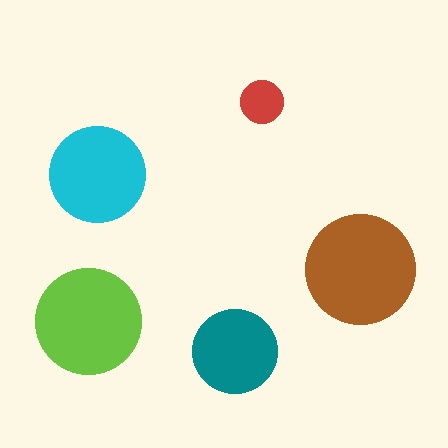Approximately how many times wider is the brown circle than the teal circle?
About 1.5 times wider.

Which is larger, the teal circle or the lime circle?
The lime one.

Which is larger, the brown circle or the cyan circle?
The brown one.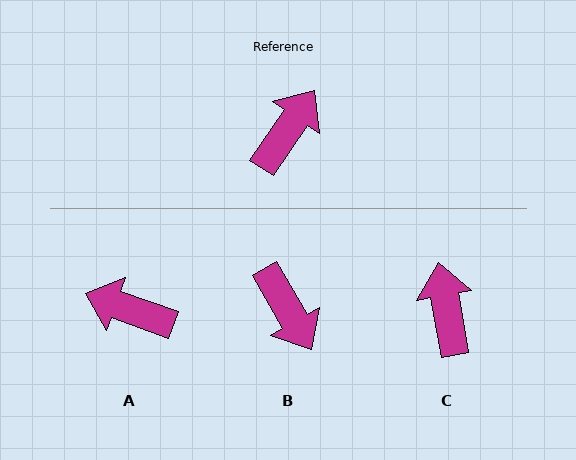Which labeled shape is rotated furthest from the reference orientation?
B, about 115 degrees away.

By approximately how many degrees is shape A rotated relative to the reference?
Approximately 104 degrees counter-clockwise.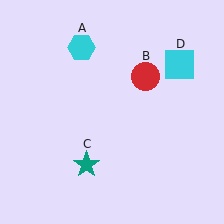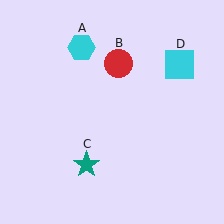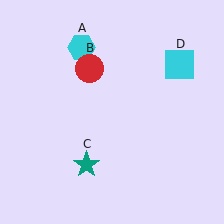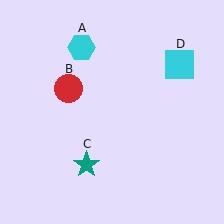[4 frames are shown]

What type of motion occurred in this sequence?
The red circle (object B) rotated counterclockwise around the center of the scene.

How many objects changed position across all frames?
1 object changed position: red circle (object B).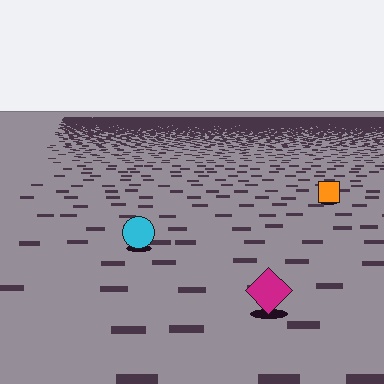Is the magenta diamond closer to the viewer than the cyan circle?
Yes. The magenta diamond is closer — you can tell from the texture gradient: the ground texture is coarser near it.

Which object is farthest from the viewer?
The orange square is farthest from the viewer. It appears smaller and the ground texture around it is denser.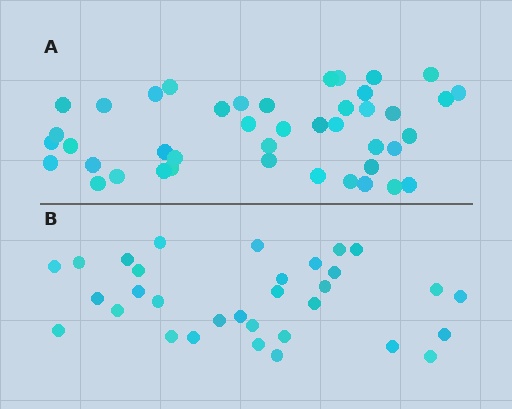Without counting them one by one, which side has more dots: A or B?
Region A (the top region) has more dots.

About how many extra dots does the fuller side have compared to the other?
Region A has roughly 12 or so more dots than region B.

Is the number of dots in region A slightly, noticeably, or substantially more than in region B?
Region A has noticeably more, but not dramatically so. The ratio is roughly 1.3 to 1.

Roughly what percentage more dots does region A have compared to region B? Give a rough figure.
About 35% more.